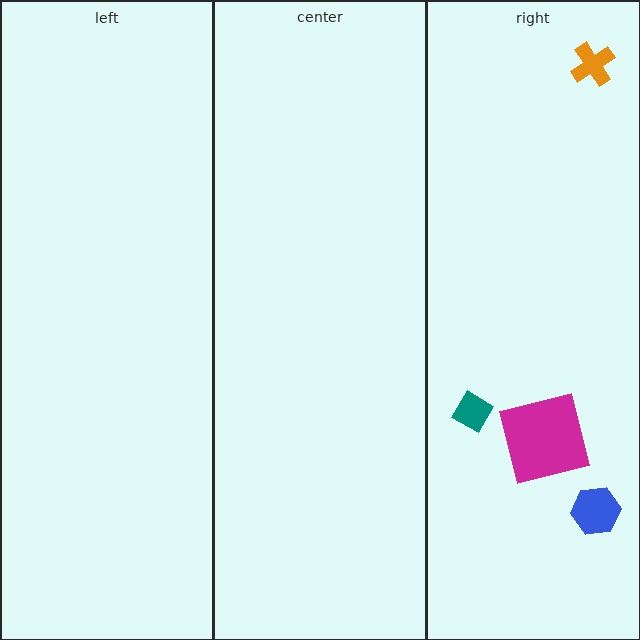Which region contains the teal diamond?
The right region.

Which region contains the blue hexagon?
The right region.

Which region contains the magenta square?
The right region.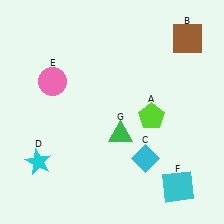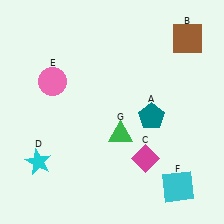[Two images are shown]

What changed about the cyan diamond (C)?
In Image 1, C is cyan. In Image 2, it changed to magenta.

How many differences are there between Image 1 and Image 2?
There are 2 differences between the two images.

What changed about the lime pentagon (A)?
In Image 1, A is lime. In Image 2, it changed to teal.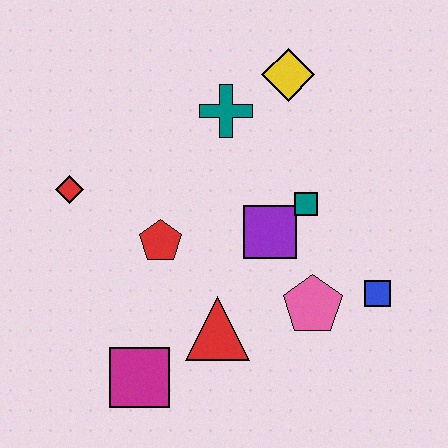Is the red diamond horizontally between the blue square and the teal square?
No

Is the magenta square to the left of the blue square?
Yes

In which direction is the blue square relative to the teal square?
The blue square is below the teal square.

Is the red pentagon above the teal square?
No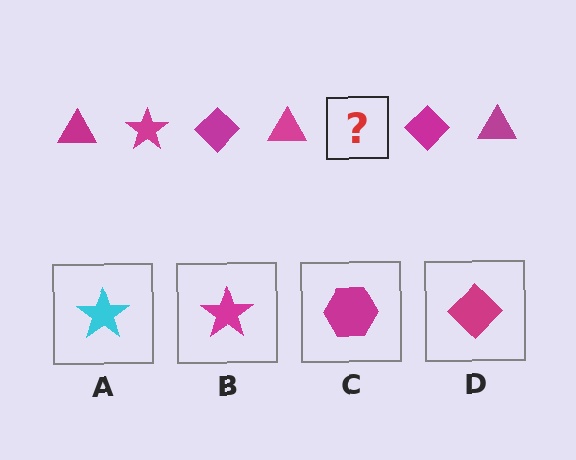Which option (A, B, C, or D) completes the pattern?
B.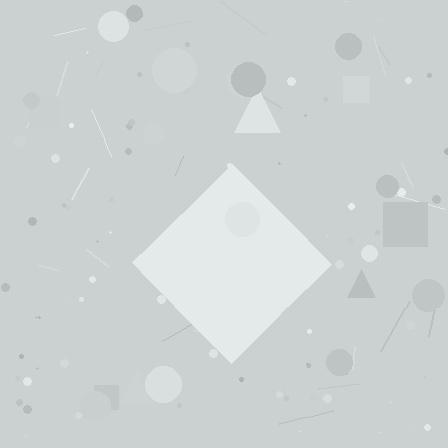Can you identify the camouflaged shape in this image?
The camouflaged shape is a diamond.